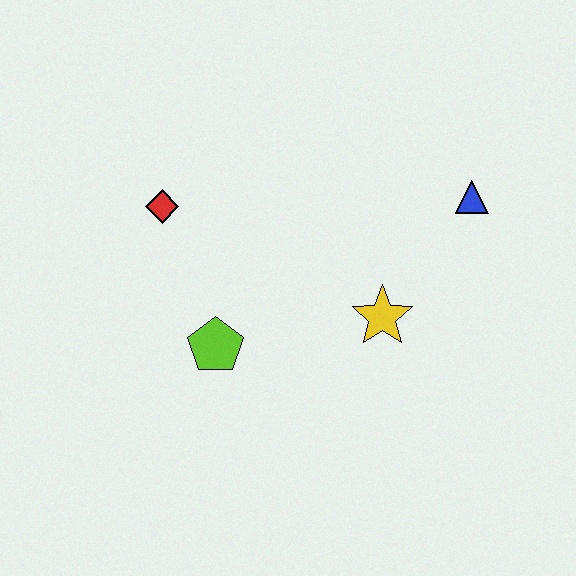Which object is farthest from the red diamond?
The blue triangle is farthest from the red diamond.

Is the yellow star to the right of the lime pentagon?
Yes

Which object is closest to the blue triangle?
The yellow star is closest to the blue triangle.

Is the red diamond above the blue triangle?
No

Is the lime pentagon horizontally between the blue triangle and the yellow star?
No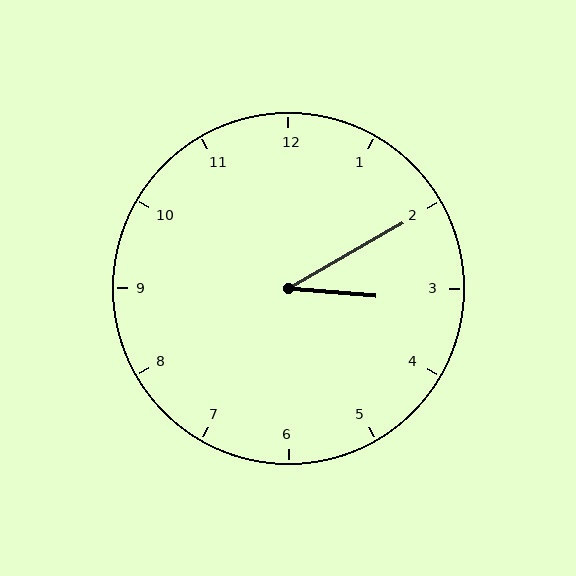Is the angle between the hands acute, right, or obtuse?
It is acute.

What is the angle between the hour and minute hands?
Approximately 35 degrees.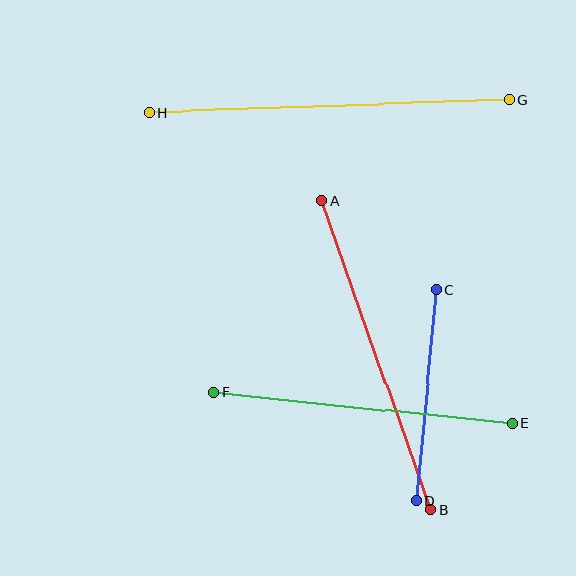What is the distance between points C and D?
The distance is approximately 212 pixels.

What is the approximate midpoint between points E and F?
The midpoint is at approximately (363, 408) pixels.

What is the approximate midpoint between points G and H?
The midpoint is at approximately (329, 106) pixels.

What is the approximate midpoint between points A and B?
The midpoint is at approximately (376, 355) pixels.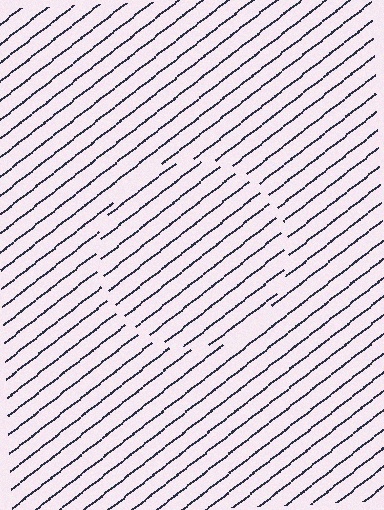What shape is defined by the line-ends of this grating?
An illusory circle. The interior of the shape contains the same grating, shifted by half a period — the contour is defined by the phase discontinuity where line-ends from the inner and outer gratings abut.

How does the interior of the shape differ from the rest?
The interior of the shape contains the same grating, shifted by half a period — the contour is defined by the phase discontinuity where line-ends from the inner and outer gratings abut.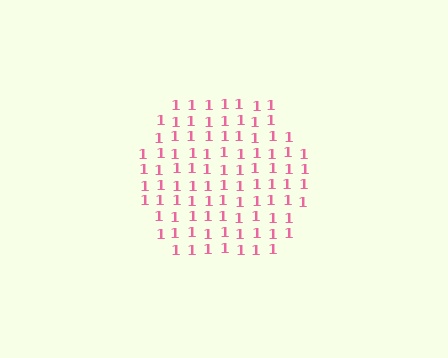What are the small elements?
The small elements are digit 1's.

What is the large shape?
The large shape is a hexagon.